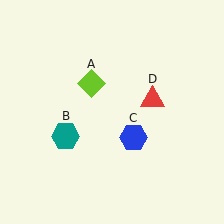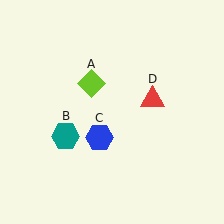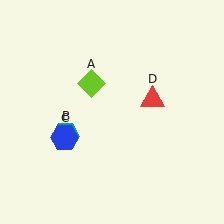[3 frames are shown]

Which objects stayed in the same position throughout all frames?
Lime diamond (object A) and teal hexagon (object B) and red triangle (object D) remained stationary.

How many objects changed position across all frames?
1 object changed position: blue hexagon (object C).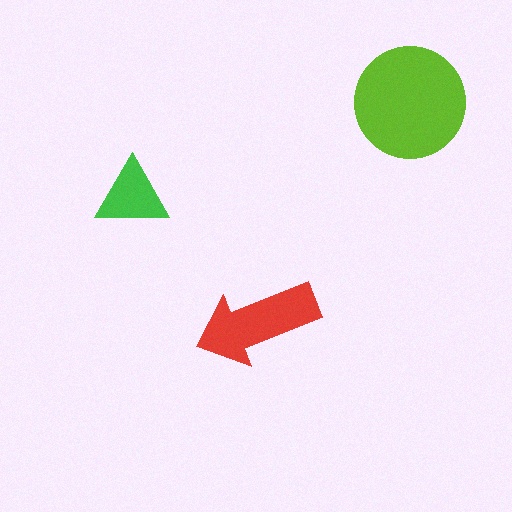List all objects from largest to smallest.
The lime circle, the red arrow, the green triangle.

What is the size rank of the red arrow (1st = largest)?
2nd.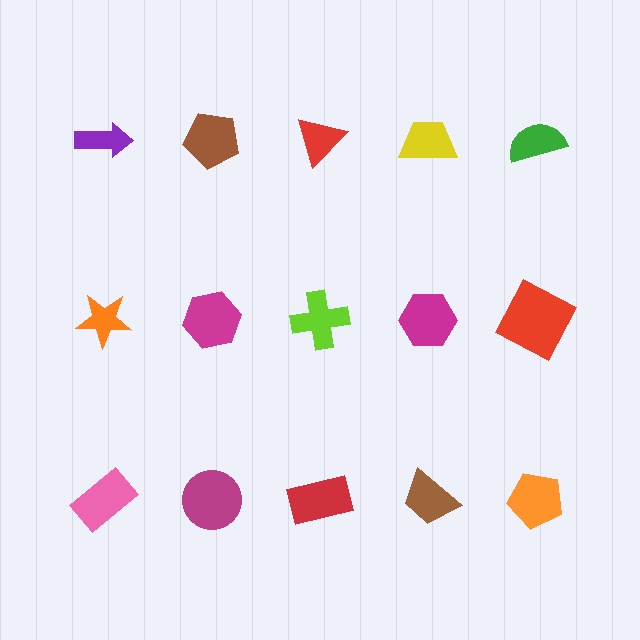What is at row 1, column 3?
A red triangle.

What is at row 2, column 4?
A magenta hexagon.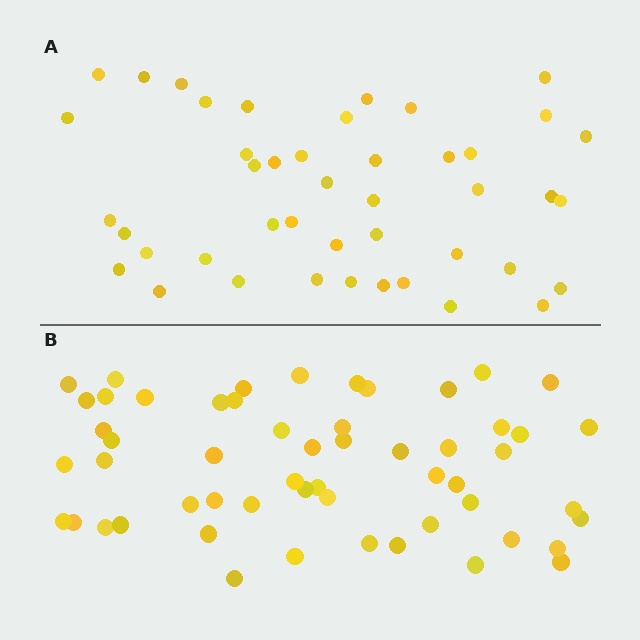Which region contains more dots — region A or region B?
Region B (the bottom region) has more dots.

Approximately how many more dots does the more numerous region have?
Region B has roughly 12 or so more dots than region A.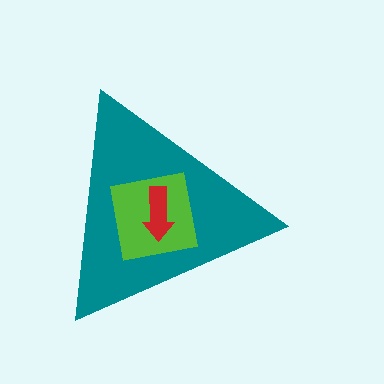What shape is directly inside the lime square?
The red arrow.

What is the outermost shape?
The teal triangle.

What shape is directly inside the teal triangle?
The lime square.